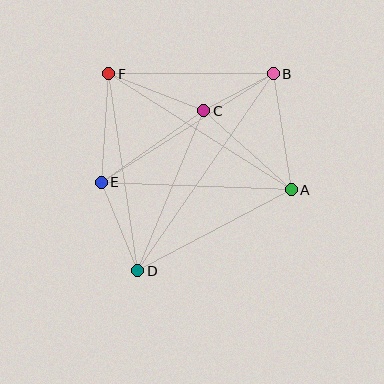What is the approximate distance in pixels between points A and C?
The distance between A and C is approximately 118 pixels.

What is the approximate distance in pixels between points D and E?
The distance between D and E is approximately 96 pixels.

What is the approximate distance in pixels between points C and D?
The distance between C and D is approximately 173 pixels.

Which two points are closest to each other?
Points B and C are closest to each other.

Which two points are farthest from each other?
Points B and D are farthest from each other.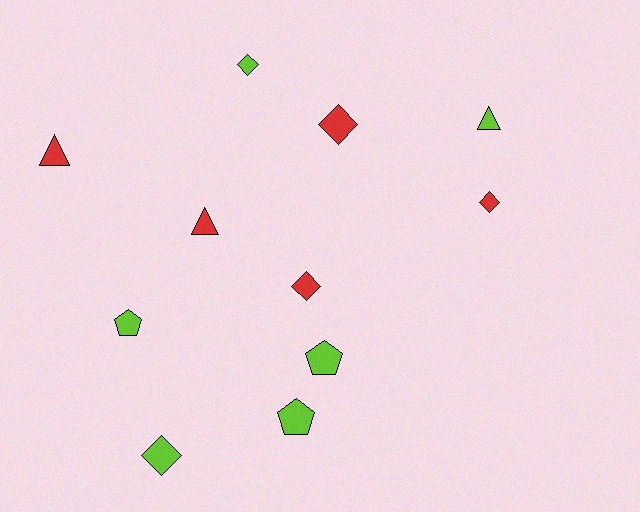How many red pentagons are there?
There are no red pentagons.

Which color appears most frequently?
Lime, with 6 objects.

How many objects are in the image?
There are 11 objects.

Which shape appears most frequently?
Diamond, with 5 objects.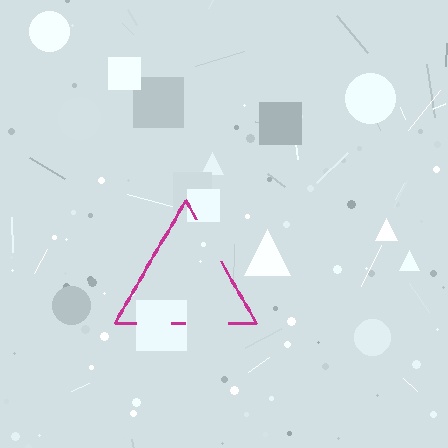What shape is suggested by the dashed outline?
The dashed outline suggests a triangle.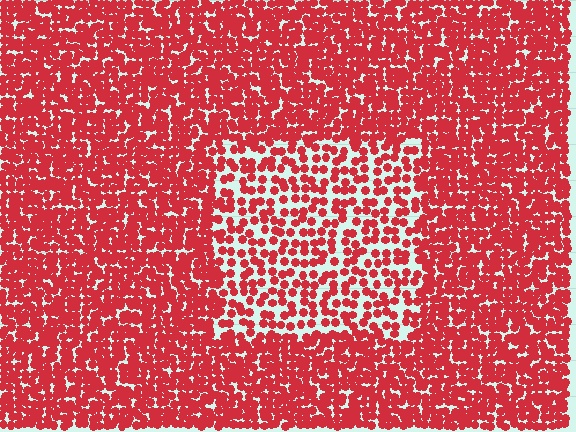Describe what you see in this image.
The image contains small red elements arranged at two different densities. A rectangle-shaped region is visible where the elements are less densely packed than the surrounding area.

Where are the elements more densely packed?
The elements are more densely packed outside the rectangle boundary.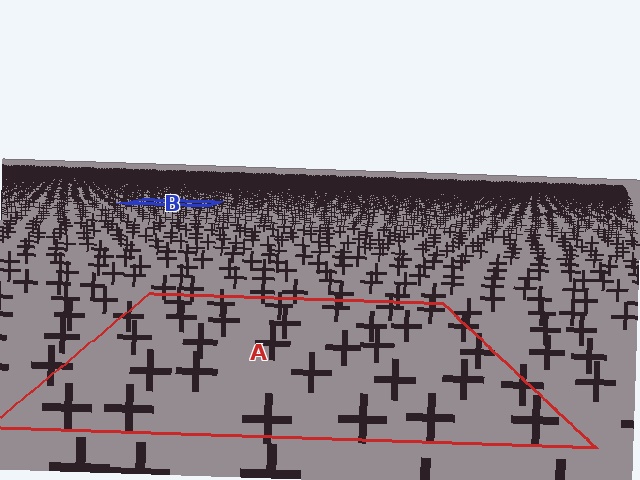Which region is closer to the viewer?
Region A is closer. The texture elements there are larger and more spread out.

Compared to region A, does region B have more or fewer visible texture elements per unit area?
Region B has more texture elements per unit area — they are packed more densely because it is farther away.